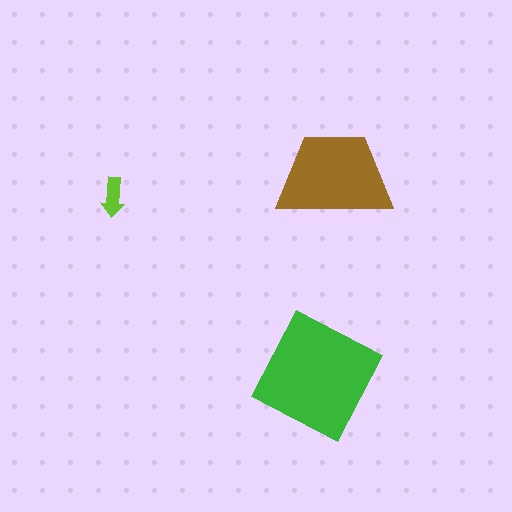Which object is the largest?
The green square.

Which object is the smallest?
The lime arrow.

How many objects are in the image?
There are 3 objects in the image.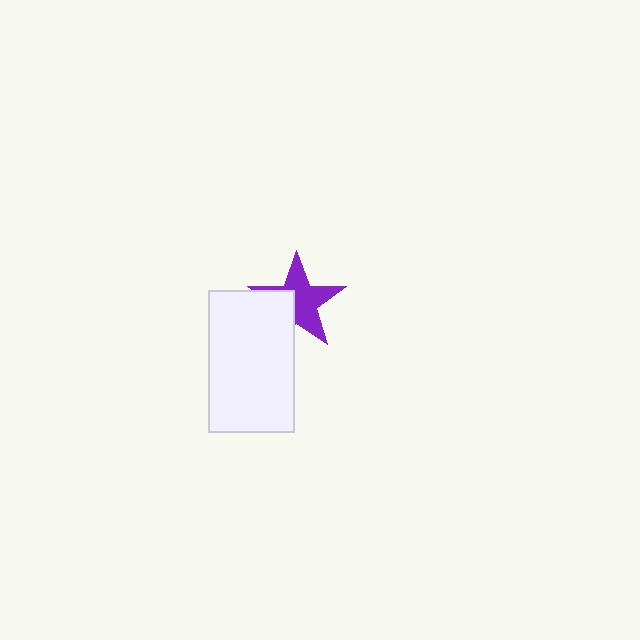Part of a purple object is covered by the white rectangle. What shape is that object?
It is a star.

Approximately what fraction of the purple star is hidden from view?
Roughly 36% of the purple star is hidden behind the white rectangle.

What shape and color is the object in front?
The object in front is a white rectangle.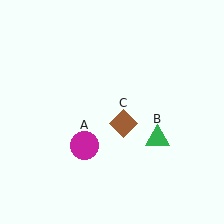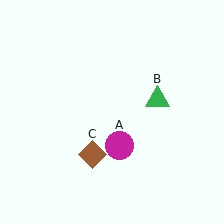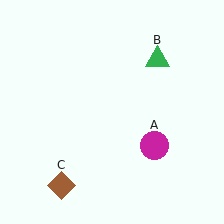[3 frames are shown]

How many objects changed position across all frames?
3 objects changed position: magenta circle (object A), green triangle (object B), brown diamond (object C).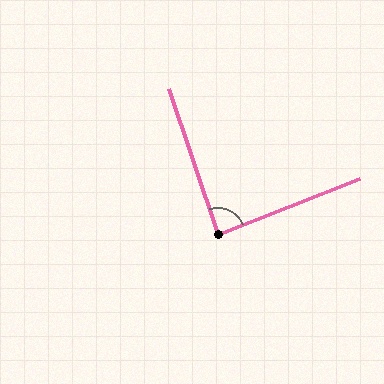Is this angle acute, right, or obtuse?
It is approximately a right angle.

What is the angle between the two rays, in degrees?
Approximately 87 degrees.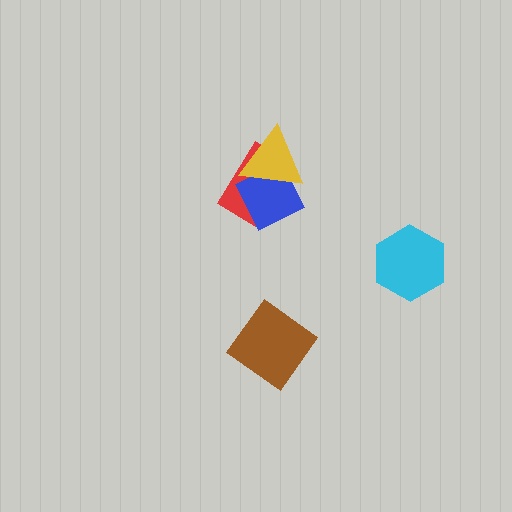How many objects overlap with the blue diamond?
2 objects overlap with the blue diamond.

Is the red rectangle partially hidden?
Yes, it is partially covered by another shape.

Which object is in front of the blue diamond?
The yellow triangle is in front of the blue diamond.